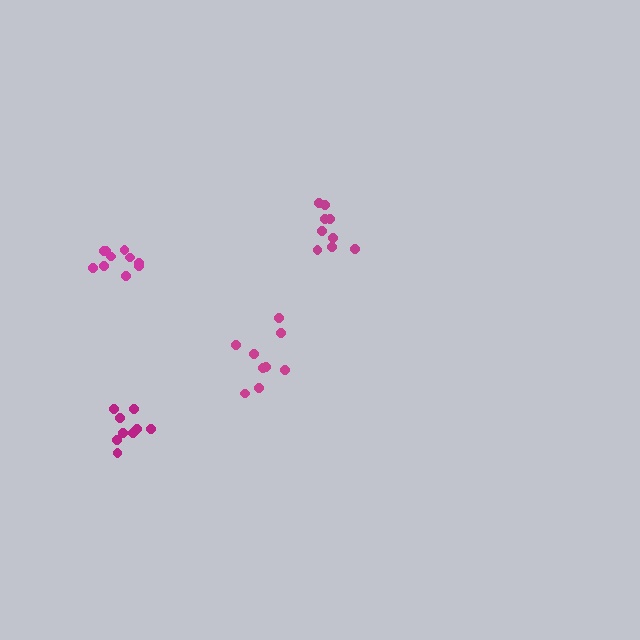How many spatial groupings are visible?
There are 4 spatial groupings.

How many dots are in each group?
Group 1: 9 dots, Group 2: 10 dots, Group 3: 9 dots, Group 4: 9 dots (37 total).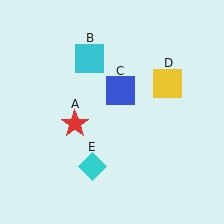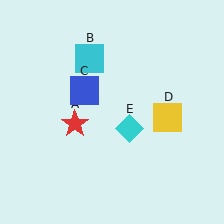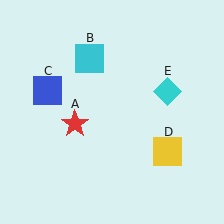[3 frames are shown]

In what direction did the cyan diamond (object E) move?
The cyan diamond (object E) moved up and to the right.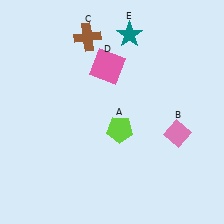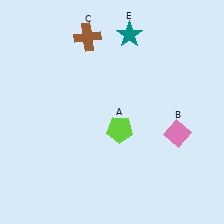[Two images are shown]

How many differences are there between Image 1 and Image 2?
There is 1 difference between the two images.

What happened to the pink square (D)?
The pink square (D) was removed in Image 2. It was in the top-left area of Image 1.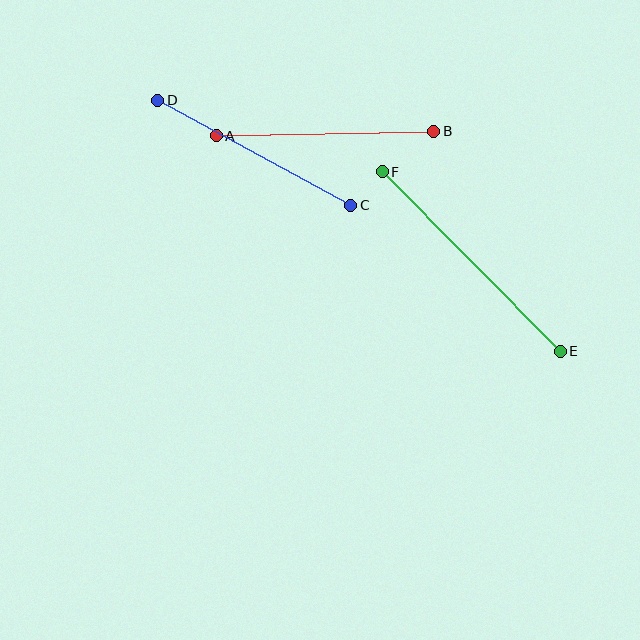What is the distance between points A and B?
The distance is approximately 218 pixels.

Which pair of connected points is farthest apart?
Points E and F are farthest apart.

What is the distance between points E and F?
The distance is approximately 253 pixels.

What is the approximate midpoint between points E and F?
The midpoint is at approximately (471, 261) pixels.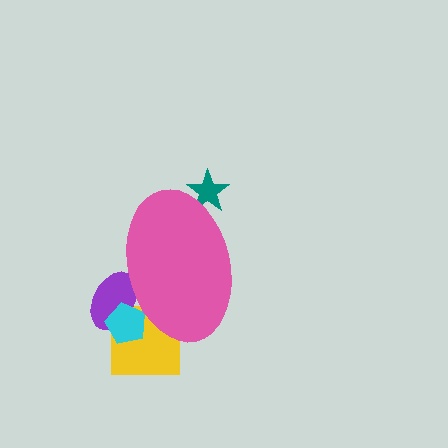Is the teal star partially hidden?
Yes, the teal star is partially hidden behind the pink ellipse.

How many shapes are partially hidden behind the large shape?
4 shapes are partially hidden.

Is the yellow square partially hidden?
Yes, the yellow square is partially hidden behind the pink ellipse.